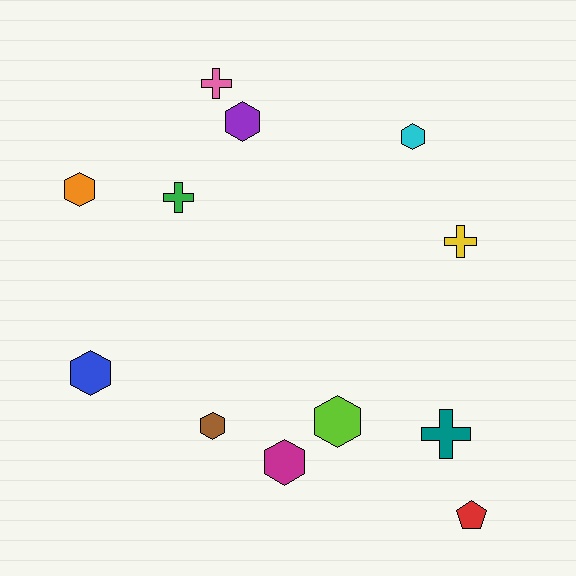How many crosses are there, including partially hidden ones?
There are 4 crosses.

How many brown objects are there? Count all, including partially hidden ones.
There is 1 brown object.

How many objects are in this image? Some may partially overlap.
There are 12 objects.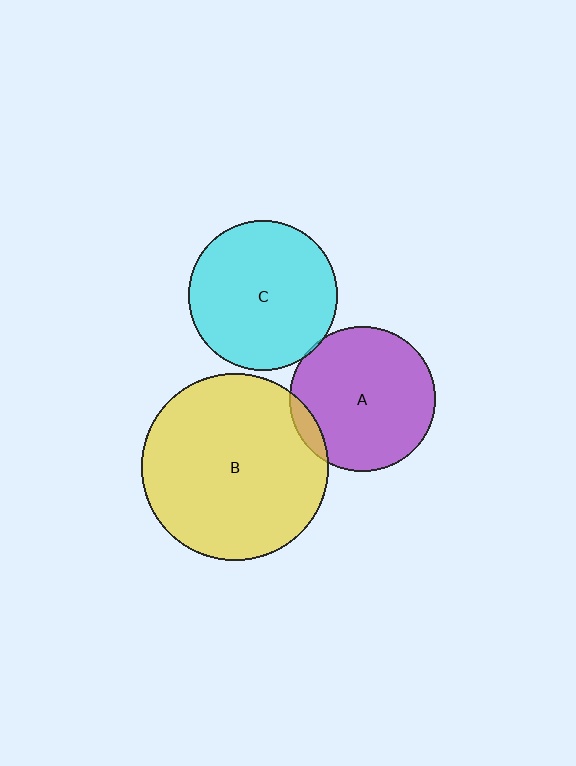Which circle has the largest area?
Circle B (yellow).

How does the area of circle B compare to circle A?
Approximately 1.6 times.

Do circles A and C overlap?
Yes.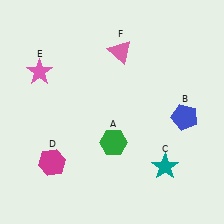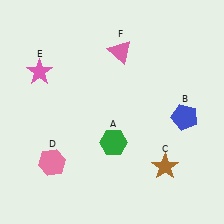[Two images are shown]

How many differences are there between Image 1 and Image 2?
There are 2 differences between the two images.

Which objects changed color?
C changed from teal to brown. D changed from magenta to pink.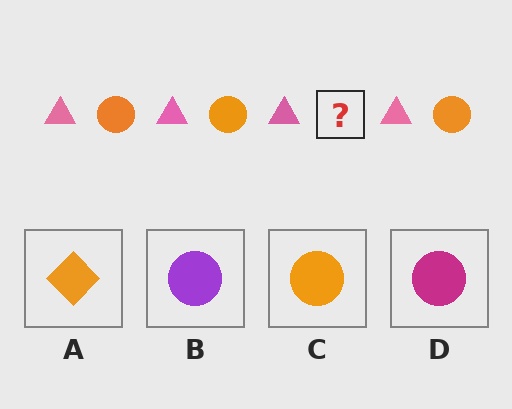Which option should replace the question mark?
Option C.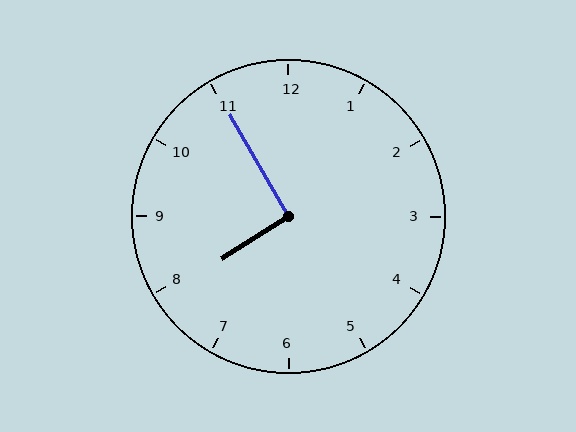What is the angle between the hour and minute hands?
Approximately 92 degrees.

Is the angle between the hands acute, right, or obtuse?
It is right.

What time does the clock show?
7:55.